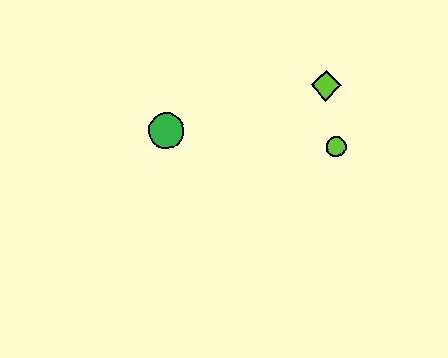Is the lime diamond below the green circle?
No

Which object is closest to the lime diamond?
The lime circle is closest to the lime diamond.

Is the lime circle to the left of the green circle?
No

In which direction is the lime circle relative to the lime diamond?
The lime circle is below the lime diamond.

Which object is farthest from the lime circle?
The green circle is farthest from the lime circle.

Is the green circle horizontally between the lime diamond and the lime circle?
No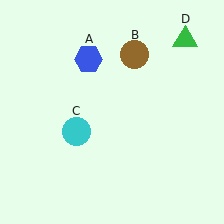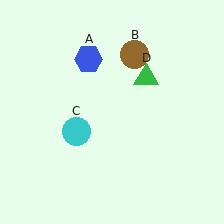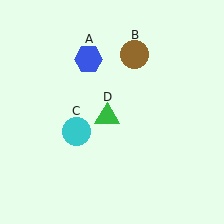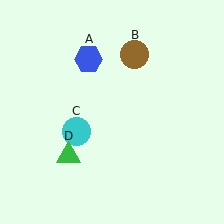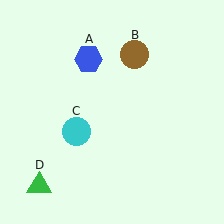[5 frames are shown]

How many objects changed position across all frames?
1 object changed position: green triangle (object D).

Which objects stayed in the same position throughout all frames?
Blue hexagon (object A) and brown circle (object B) and cyan circle (object C) remained stationary.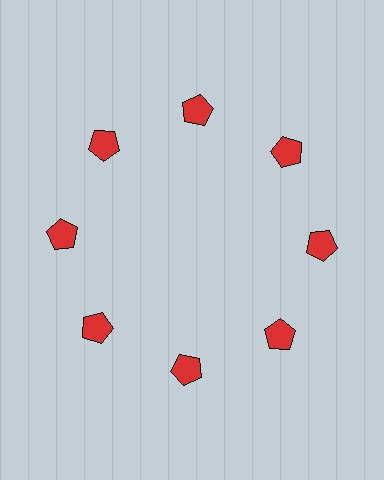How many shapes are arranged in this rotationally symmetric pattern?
There are 8 shapes, arranged in 8 groups of 1.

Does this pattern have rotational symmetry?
Yes, this pattern has 8-fold rotational symmetry. It looks the same after rotating 45 degrees around the center.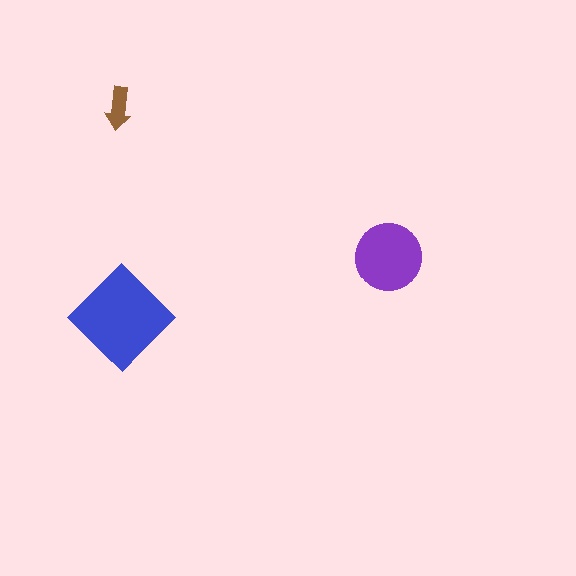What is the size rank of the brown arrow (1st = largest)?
3rd.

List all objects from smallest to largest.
The brown arrow, the purple circle, the blue diamond.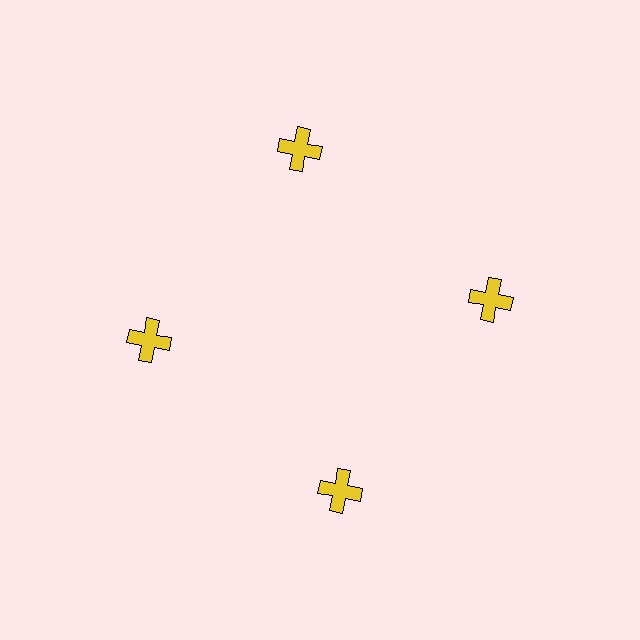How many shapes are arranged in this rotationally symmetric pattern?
There are 4 shapes, arranged in 4 groups of 1.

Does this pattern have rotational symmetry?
Yes, this pattern has 4-fold rotational symmetry. It looks the same after rotating 90 degrees around the center.